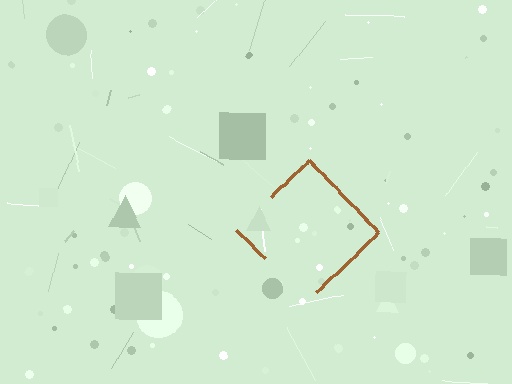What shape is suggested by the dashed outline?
The dashed outline suggests a diamond.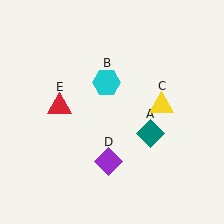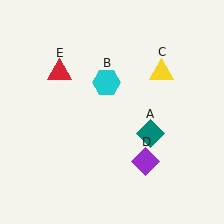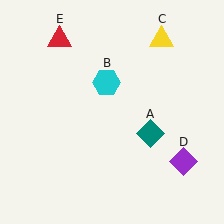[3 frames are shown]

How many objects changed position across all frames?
3 objects changed position: yellow triangle (object C), purple diamond (object D), red triangle (object E).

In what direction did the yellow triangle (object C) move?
The yellow triangle (object C) moved up.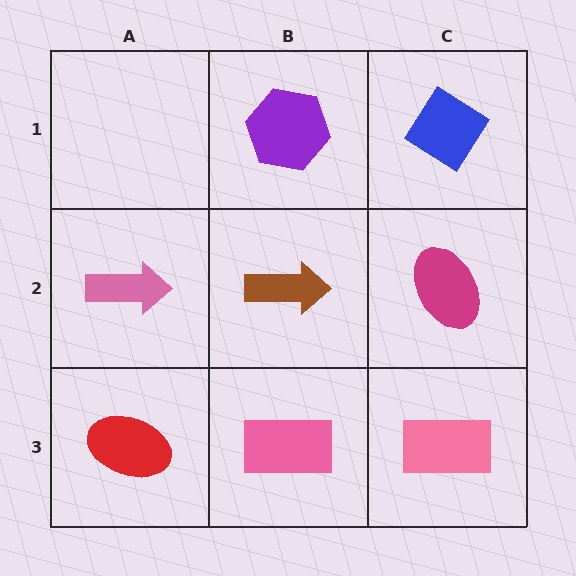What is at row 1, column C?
A blue diamond.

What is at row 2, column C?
A magenta ellipse.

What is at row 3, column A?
A red ellipse.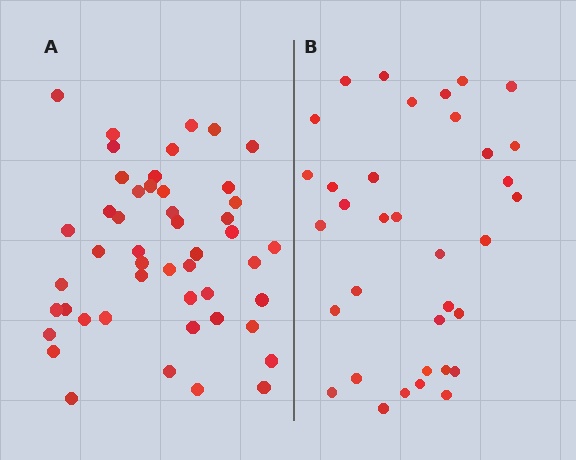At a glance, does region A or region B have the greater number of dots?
Region A (the left region) has more dots.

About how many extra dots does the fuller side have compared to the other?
Region A has approximately 15 more dots than region B.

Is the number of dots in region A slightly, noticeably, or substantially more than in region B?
Region A has noticeably more, but not dramatically so. The ratio is roughly 1.4 to 1.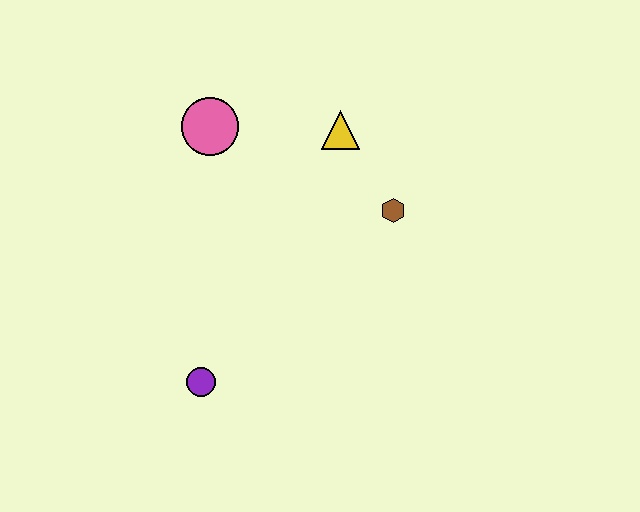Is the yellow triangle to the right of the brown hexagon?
No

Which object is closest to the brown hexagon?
The yellow triangle is closest to the brown hexagon.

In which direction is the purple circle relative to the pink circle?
The purple circle is below the pink circle.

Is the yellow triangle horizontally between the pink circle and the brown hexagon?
Yes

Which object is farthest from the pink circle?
The purple circle is farthest from the pink circle.